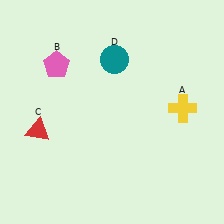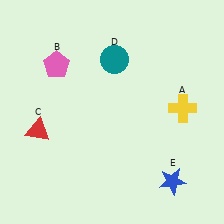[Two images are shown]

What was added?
A blue star (E) was added in Image 2.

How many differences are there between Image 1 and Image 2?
There is 1 difference between the two images.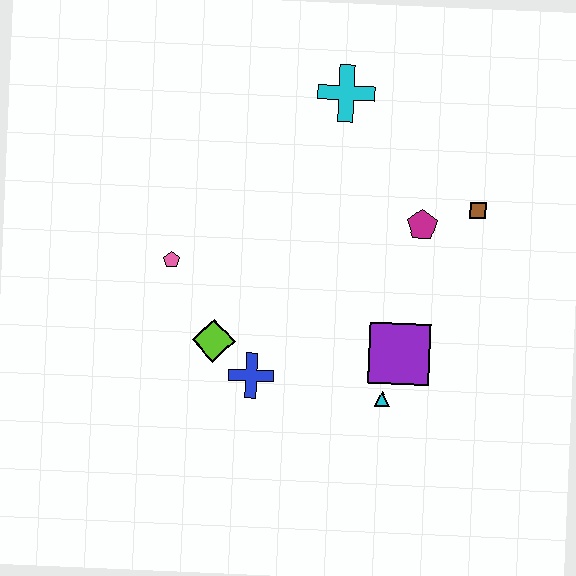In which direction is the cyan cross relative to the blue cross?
The cyan cross is above the blue cross.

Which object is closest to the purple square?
The cyan triangle is closest to the purple square.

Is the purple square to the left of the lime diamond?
No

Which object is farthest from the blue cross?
The cyan cross is farthest from the blue cross.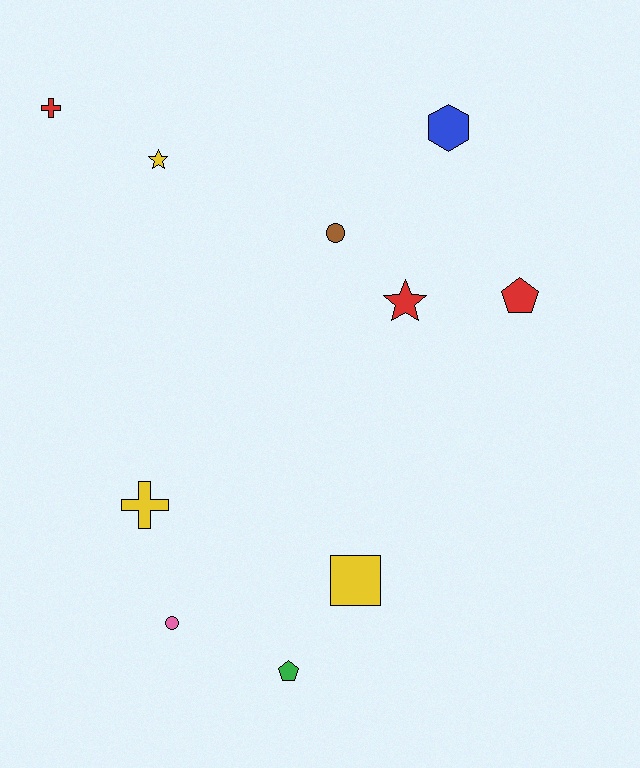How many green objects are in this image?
There is 1 green object.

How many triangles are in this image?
There are no triangles.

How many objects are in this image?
There are 10 objects.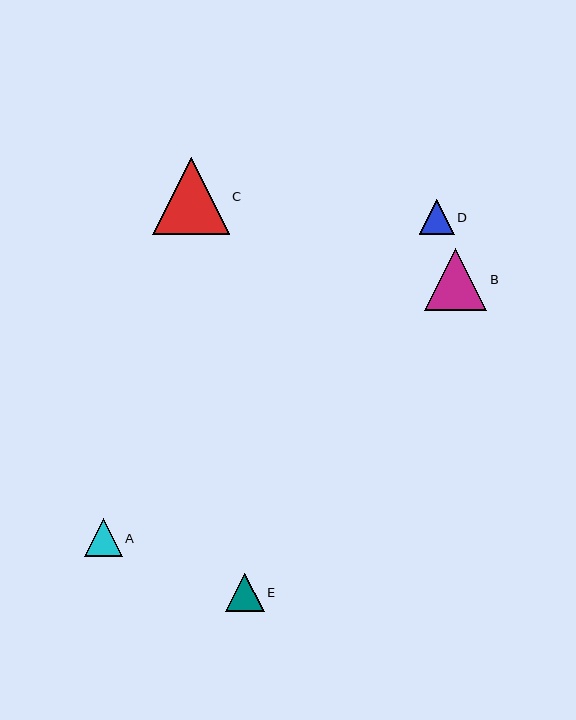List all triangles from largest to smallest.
From largest to smallest: C, B, E, A, D.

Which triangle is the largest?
Triangle C is the largest with a size of approximately 76 pixels.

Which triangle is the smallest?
Triangle D is the smallest with a size of approximately 35 pixels.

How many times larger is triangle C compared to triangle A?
Triangle C is approximately 2.0 times the size of triangle A.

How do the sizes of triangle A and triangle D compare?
Triangle A and triangle D are approximately the same size.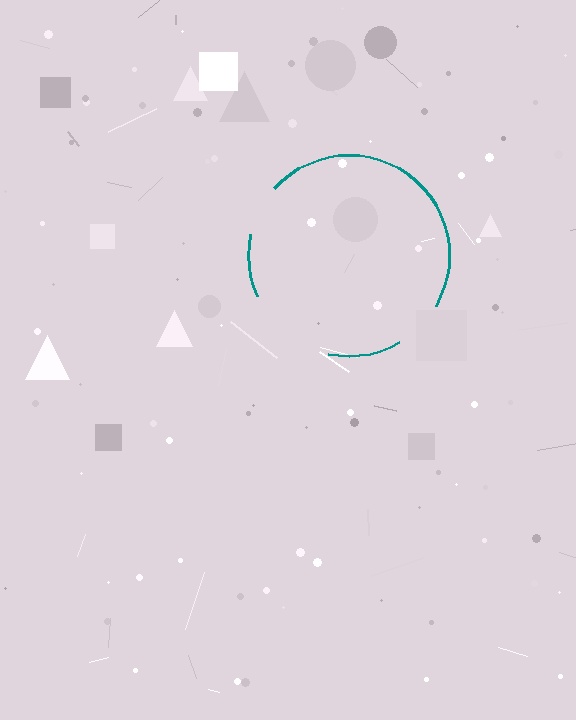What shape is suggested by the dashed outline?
The dashed outline suggests a circle.